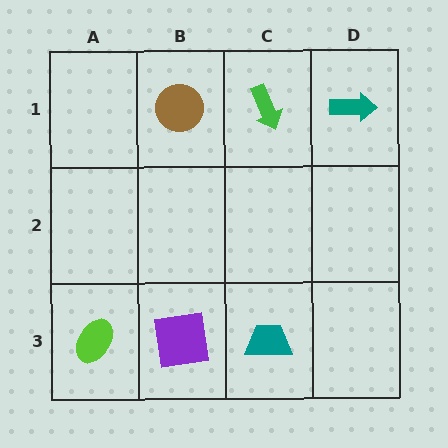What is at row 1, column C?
A green arrow.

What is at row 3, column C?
A teal trapezoid.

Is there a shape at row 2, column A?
No, that cell is empty.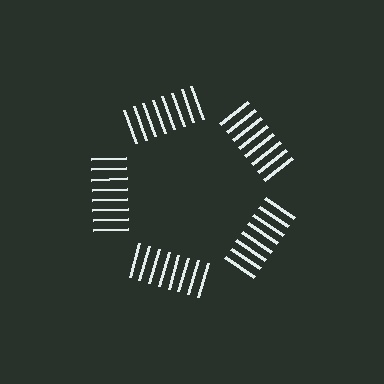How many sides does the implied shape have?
5 sides — the line-ends trace a pentagon.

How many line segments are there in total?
40 — 8 along each of the 5 edges.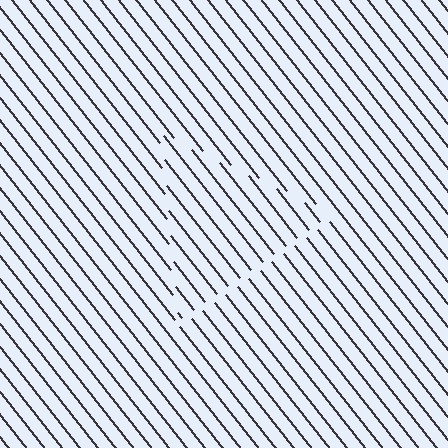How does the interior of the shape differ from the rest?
The interior of the shape contains the same grating, shifted by half a period — the contour is defined by the phase discontinuity where line-ends from the inner and outer gratings abut.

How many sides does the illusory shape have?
3 sides — the line-ends trace a triangle.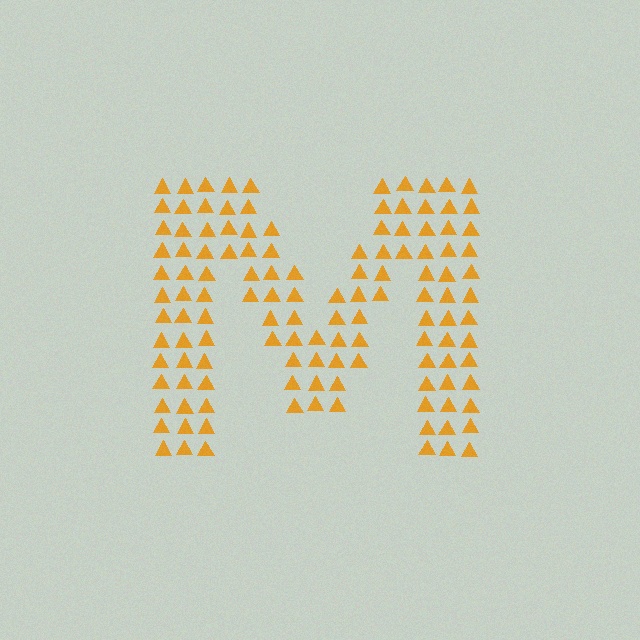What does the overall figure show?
The overall figure shows the letter M.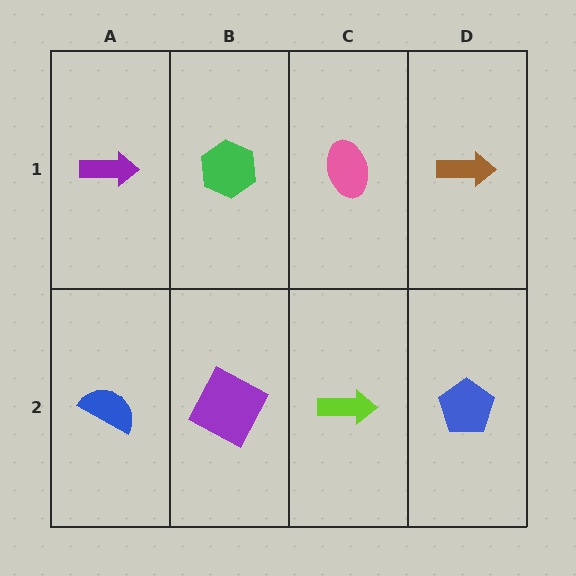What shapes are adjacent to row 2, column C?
A pink ellipse (row 1, column C), a purple square (row 2, column B), a blue pentagon (row 2, column D).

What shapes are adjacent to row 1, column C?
A lime arrow (row 2, column C), a green hexagon (row 1, column B), a brown arrow (row 1, column D).